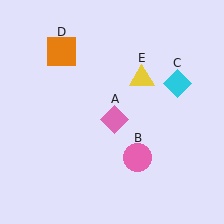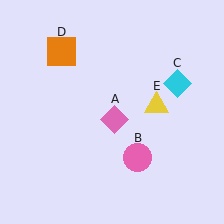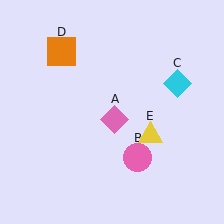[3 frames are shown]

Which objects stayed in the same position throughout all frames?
Pink diamond (object A) and pink circle (object B) and cyan diamond (object C) and orange square (object D) remained stationary.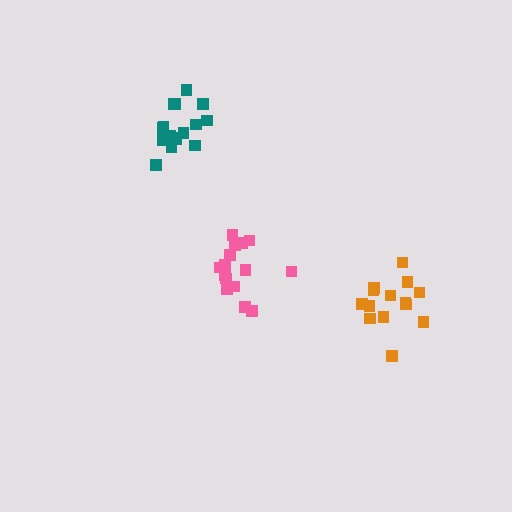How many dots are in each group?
Group 1: 16 dots, Group 2: 15 dots, Group 3: 14 dots (45 total).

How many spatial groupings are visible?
There are 3 spatial groupings.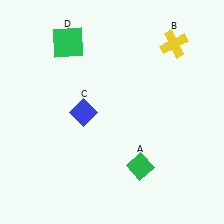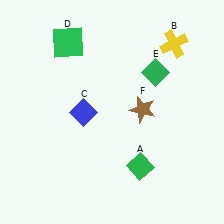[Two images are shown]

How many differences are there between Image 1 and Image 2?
There are 2 differences between the two images.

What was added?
A green diamond (E), a brown star (F) were added in Image 2.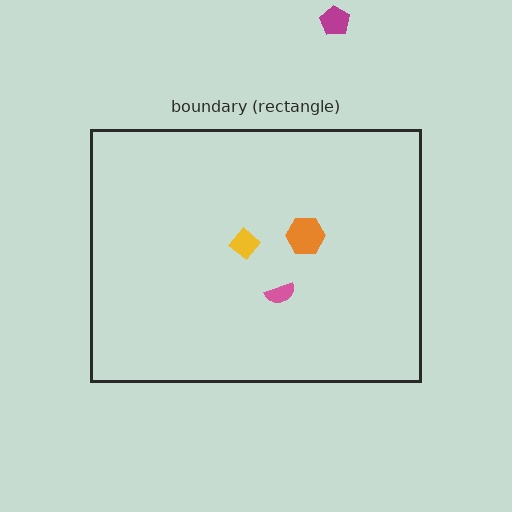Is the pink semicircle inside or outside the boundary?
Inside.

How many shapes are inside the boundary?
3 inside, 1 outside.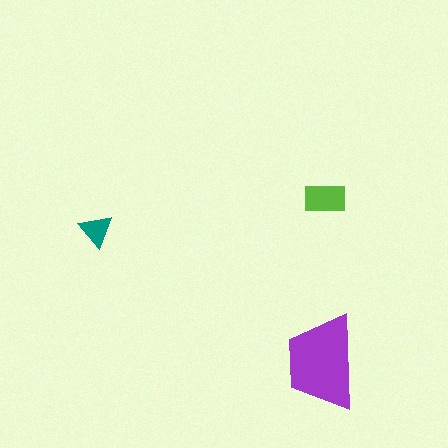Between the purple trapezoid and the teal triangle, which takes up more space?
The purple trapezoid.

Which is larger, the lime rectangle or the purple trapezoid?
The purple trapezoid.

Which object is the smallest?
The teal triangle.